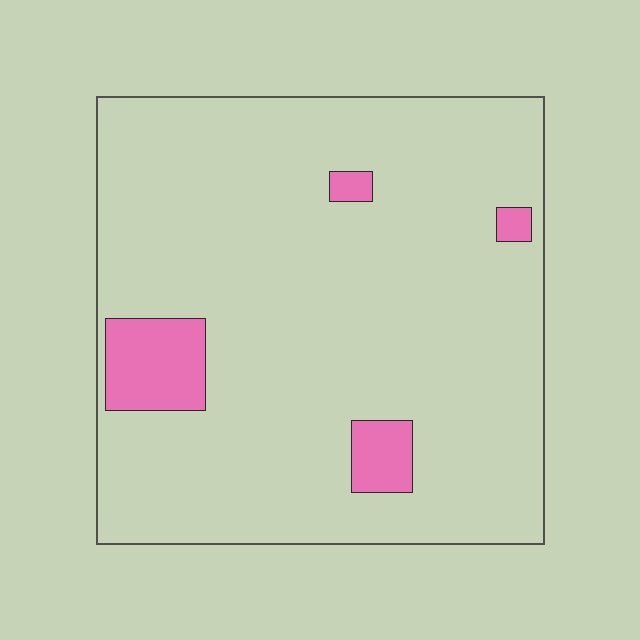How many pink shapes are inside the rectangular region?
4.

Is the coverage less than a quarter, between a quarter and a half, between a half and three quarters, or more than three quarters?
Less than a quarter.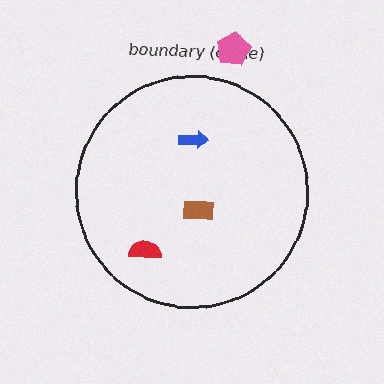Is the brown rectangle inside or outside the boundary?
Inside.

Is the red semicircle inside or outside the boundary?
Inside.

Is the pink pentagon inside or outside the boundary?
Outside.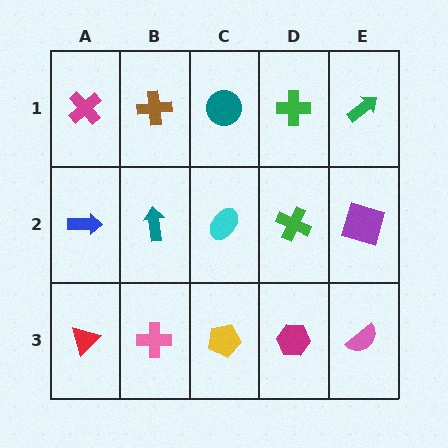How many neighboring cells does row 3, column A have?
2.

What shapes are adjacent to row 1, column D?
A green cross (row 2, column D), a teal circle (row 1, column C), a green arrow (row 1, column E).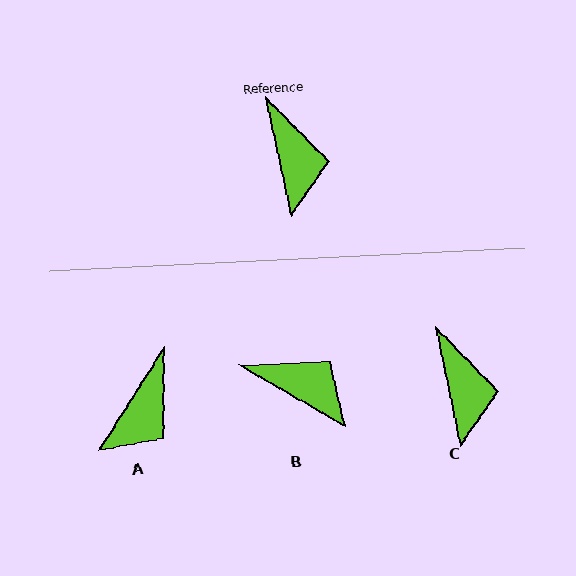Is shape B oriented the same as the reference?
No, it is off by about 48 degrees.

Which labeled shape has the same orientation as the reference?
C.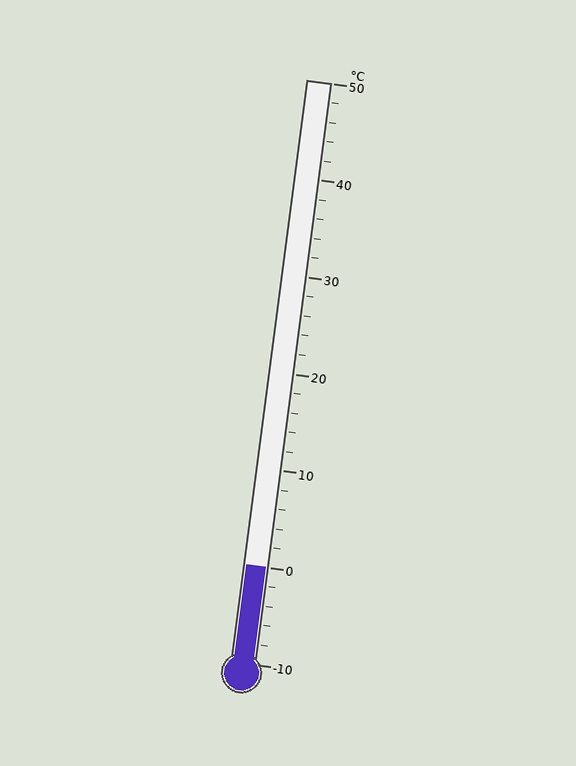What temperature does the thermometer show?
The thermometer shows approximately 0°C.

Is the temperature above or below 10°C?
The temperature is below 10°C.